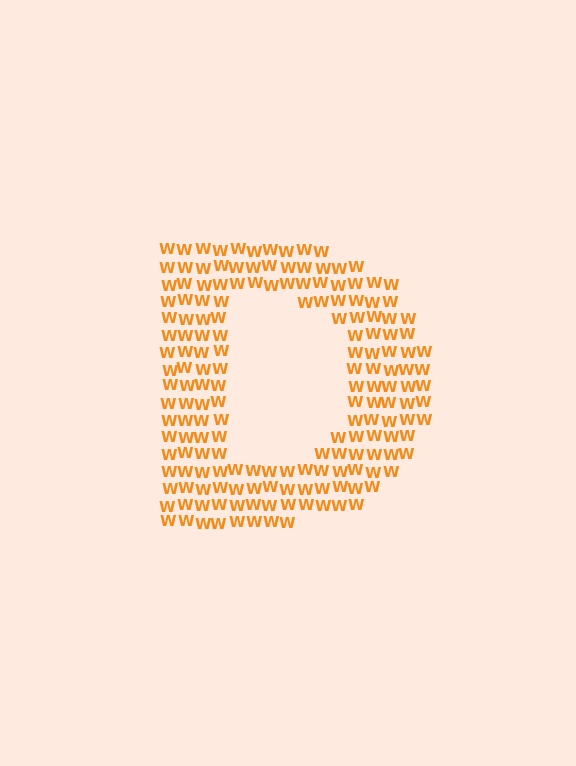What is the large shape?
The large shape is the letter D.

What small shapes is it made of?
It is made of small letter W's.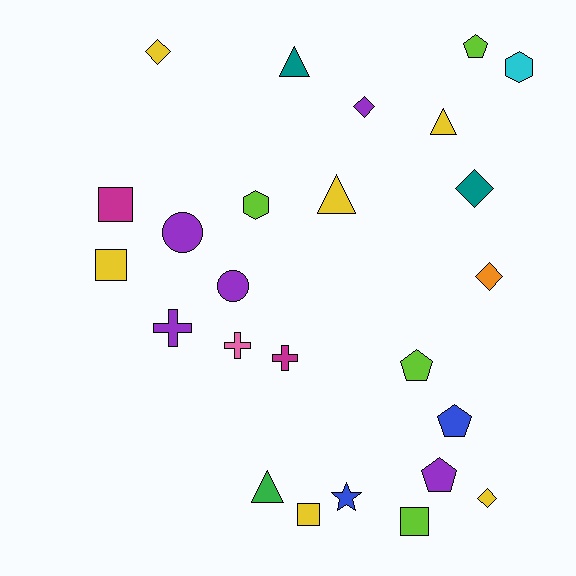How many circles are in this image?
There are 2 circles.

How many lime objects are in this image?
There are 4 lime objects.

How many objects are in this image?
There are 25 objects.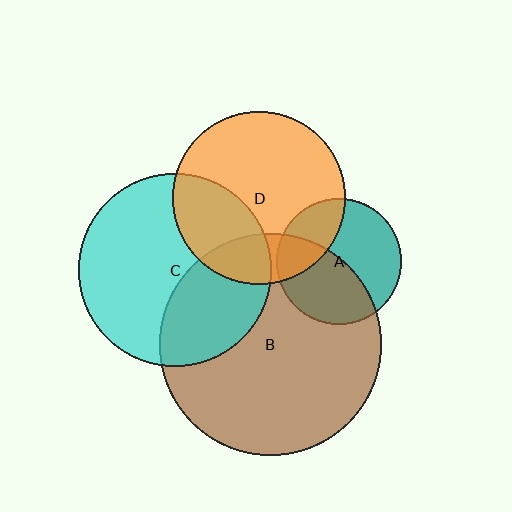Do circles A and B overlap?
Yes.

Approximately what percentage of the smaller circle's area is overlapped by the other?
Approximately 45%.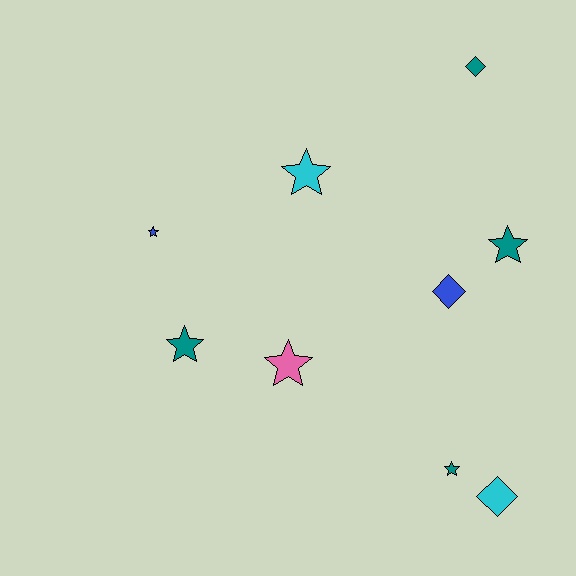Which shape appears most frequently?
Star, with 6 objects.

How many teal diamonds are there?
There is 1 teal diamond.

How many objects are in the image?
There are 9 objects.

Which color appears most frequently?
Teal, with 4 objects.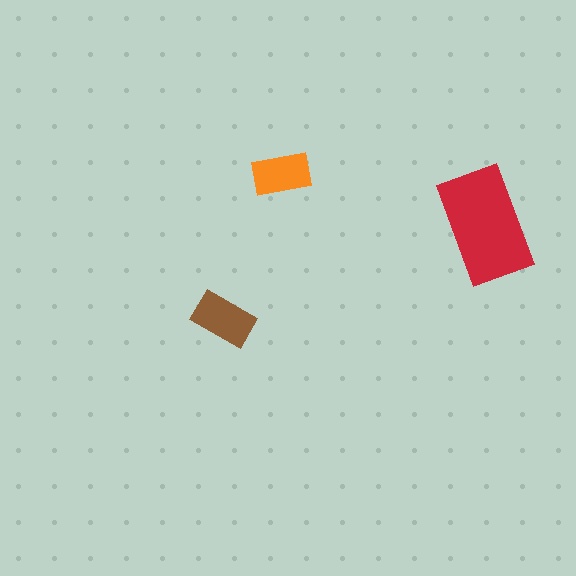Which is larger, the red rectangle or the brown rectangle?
The red one.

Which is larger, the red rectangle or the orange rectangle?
The red one.